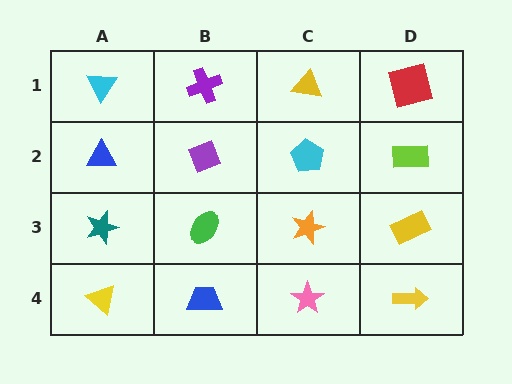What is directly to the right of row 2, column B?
A cyan pentagon.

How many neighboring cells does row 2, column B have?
4.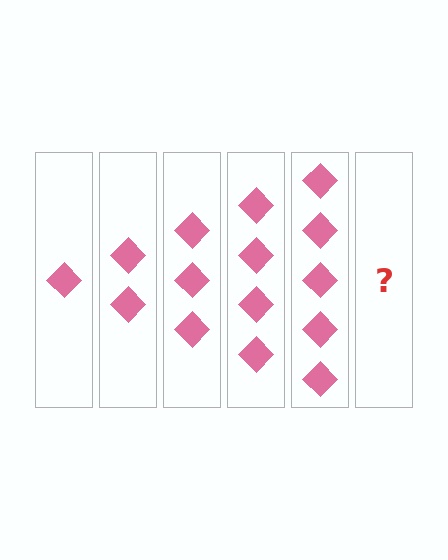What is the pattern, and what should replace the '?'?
The pattern is that each step adds one more diamond. The '?' should be 6 diamonds.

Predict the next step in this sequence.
The next step is 6 diamonds.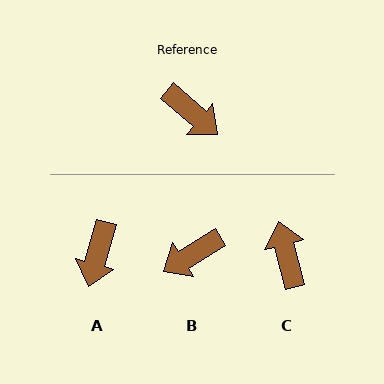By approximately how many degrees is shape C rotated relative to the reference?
Approximately 146 degrees counter-clockwise.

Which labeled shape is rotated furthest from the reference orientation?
C, about 146 degrees away.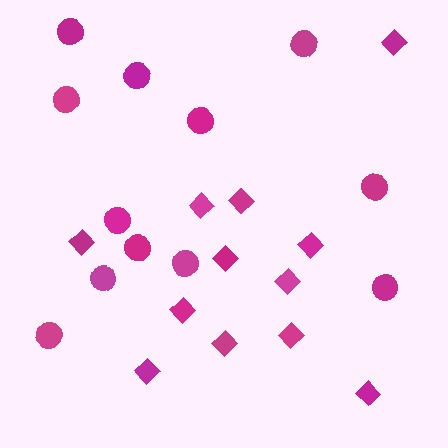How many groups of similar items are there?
There are 2 groups: one group of circles (12) and one group of diamonds (12).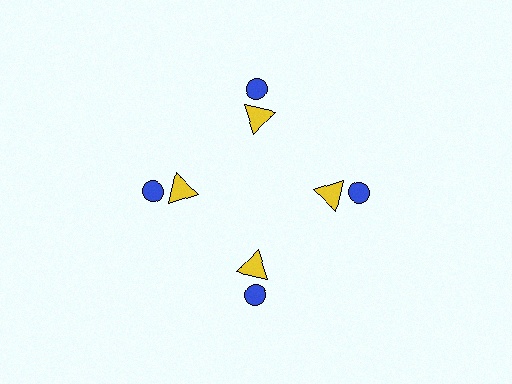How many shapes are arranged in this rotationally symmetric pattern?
There are 8 shapes, arranged in 4 groups of 2.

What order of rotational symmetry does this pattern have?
This pattern has 4-fold rotational symmetry.